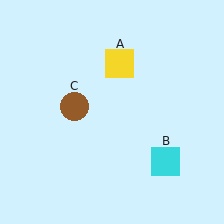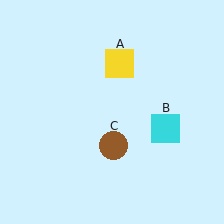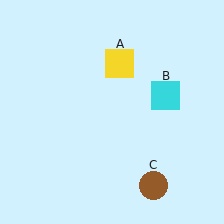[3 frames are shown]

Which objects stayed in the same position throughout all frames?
Yellow square (object A) remained stationary.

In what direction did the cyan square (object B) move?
The cyan square (object B) moved up.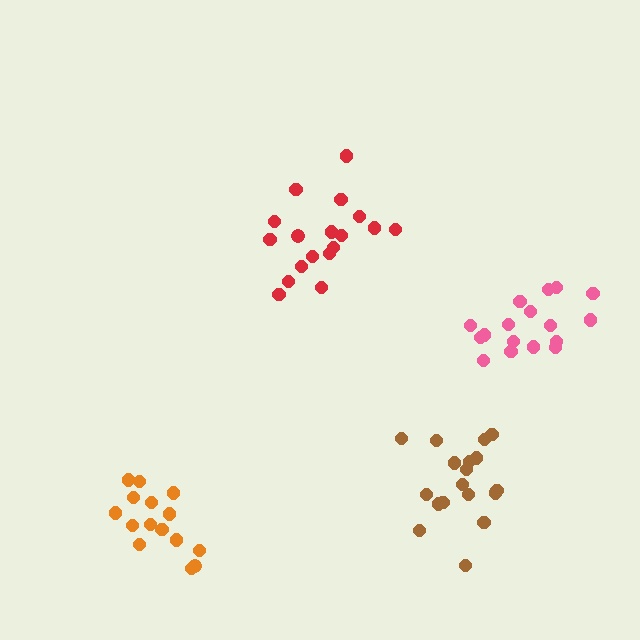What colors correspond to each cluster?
The clusters are colored: brown, red, orange, pink.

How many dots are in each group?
Group 1: 18 dots, Group 2: 18 dots, Group 3: 15 dots, Group 4: 17 dots (68 total).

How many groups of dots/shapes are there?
There are 4 groups.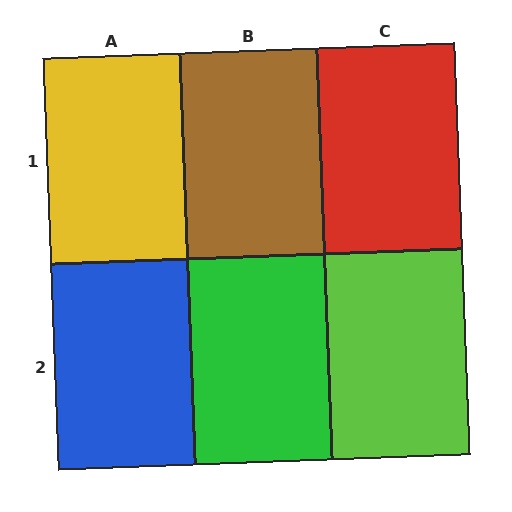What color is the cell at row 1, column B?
Brown.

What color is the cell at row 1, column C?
Red.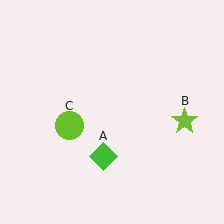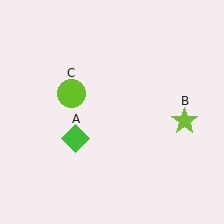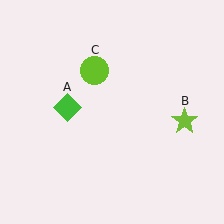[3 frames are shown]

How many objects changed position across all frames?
2 objects changed position: green diamond (object A), lime circle (object C).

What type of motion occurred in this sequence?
The green diamond (object A), lime circle (object C) rotated clockwise around the center of the scene.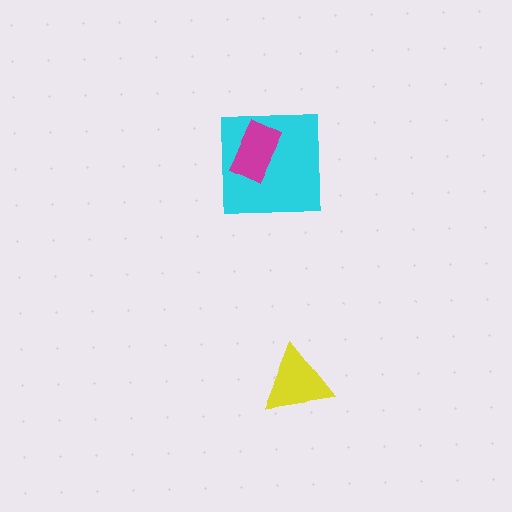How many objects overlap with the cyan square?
1 object overlaps with the cyan square.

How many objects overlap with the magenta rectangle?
1 object overlaps with the magenta rectangle.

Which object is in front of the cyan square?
The magenta rectangle is in front of the cyan square.